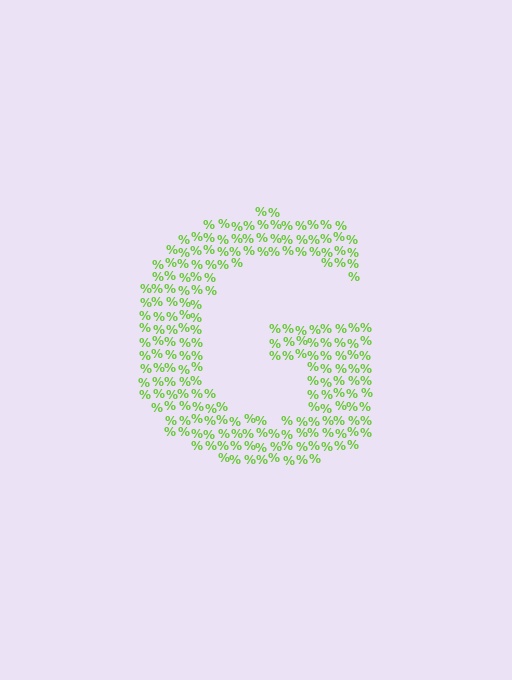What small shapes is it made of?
It is made of small percent signs.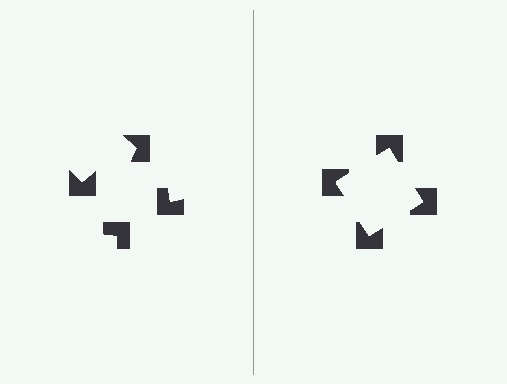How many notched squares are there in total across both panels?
8 — 4 on each side.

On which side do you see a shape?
An illusory square appears on the right side. On the left side the wedge cuts are rotated, so no coherent shape forms.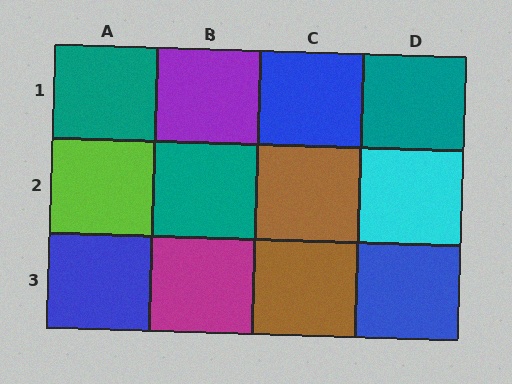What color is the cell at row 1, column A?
Teal.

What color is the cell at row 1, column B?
Purple.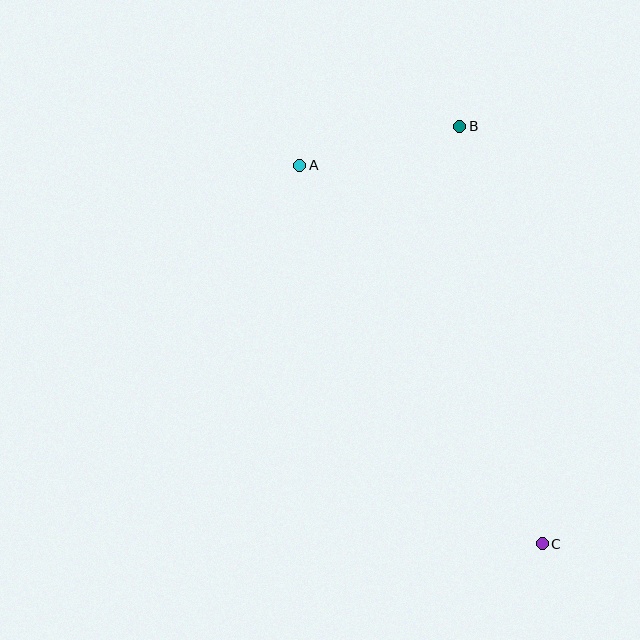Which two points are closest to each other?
Points A and B are closest to each other.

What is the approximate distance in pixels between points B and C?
The distance between B and C is approximately 425 pixels.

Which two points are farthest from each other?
Points A and C are farthest from each other.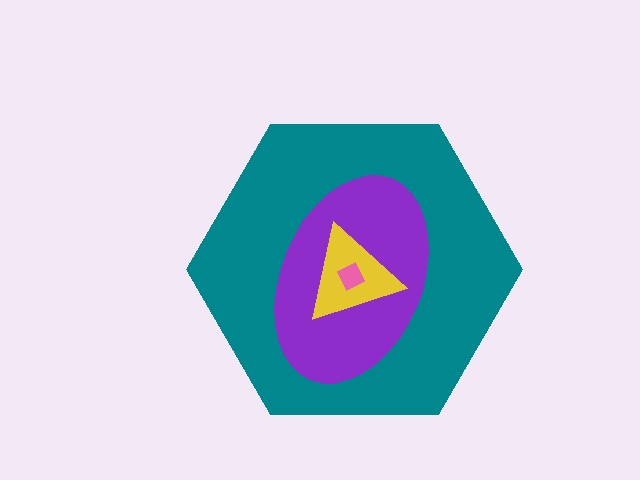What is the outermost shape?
The teal hexagon.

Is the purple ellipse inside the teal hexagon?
Yes.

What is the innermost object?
The pink diamond.